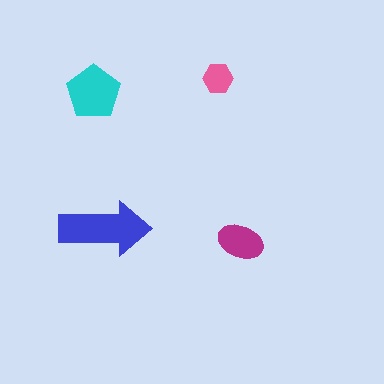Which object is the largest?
The blue arrow.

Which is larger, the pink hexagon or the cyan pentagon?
The cyan pentagon.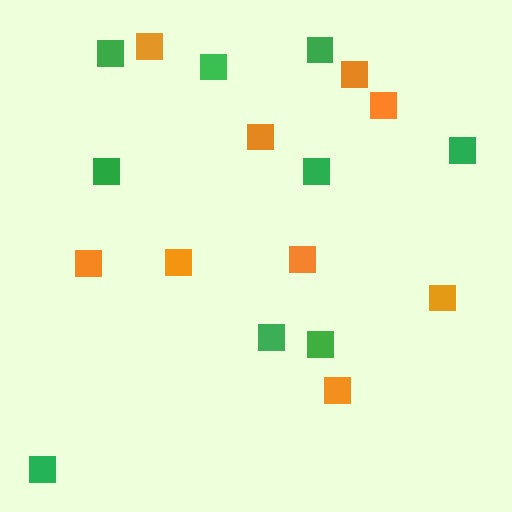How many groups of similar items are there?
There are 2 groups: one group of orange squares (9) and one group of green squares (9).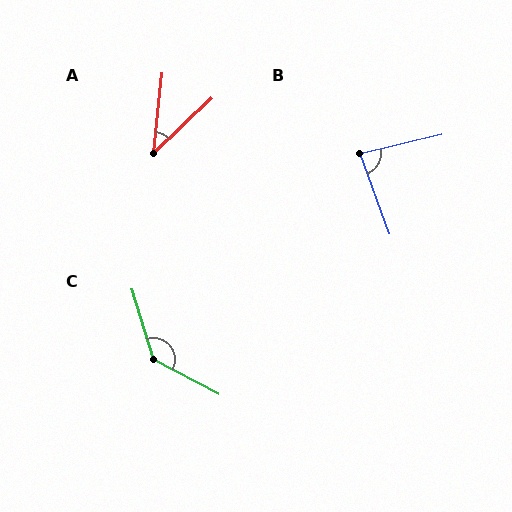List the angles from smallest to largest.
A (40°), B (83°), C (135°).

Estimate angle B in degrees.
Approximately 83 degrees.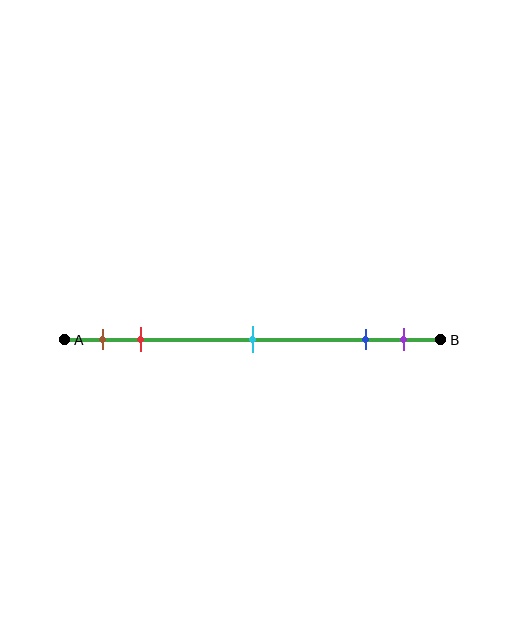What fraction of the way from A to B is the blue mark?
The blue mark is approximately 80% (0.8) of the way from A to B.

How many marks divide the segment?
There are 5 marks dividing the segment.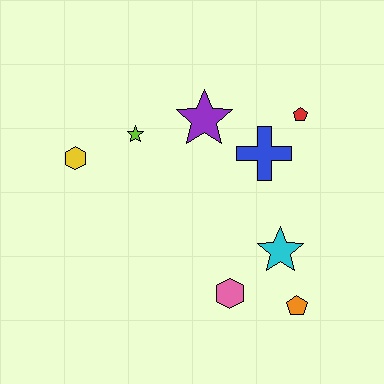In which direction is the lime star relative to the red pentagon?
The lime star is to the left of the red pentagon.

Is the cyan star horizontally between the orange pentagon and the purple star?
Yes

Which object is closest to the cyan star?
The orange pentagon is closest to the cyan star.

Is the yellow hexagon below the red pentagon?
Yes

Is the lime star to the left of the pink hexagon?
Yes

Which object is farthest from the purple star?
The orange pentagon is farthest from the purple star.